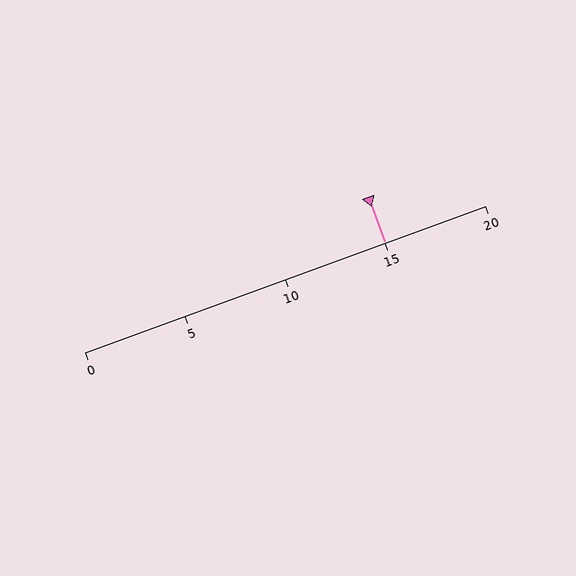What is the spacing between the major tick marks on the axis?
The major ticks are spaced 5 apart.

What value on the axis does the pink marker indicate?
The marker indicates approximately 15.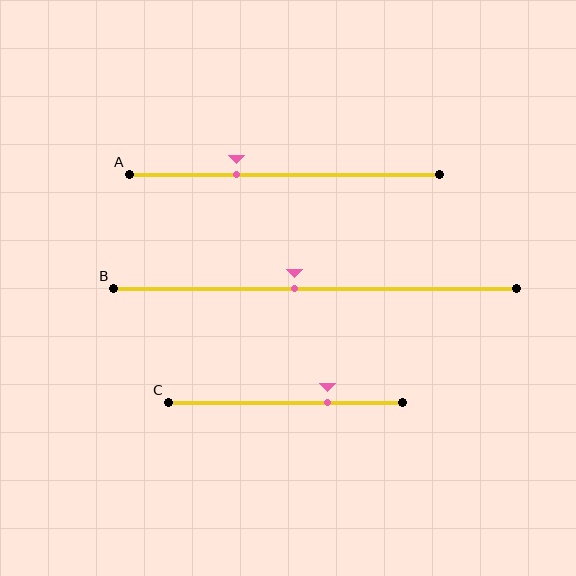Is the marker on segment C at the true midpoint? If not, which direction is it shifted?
No, the marker on segment C is shifted to the right by about 18% of the segment length.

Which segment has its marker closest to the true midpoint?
Segment B has its marker closest to the true midpoint.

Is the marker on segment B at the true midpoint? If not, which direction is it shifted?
No, the marker on segment B is shifted to the left by about 5% of the segment length.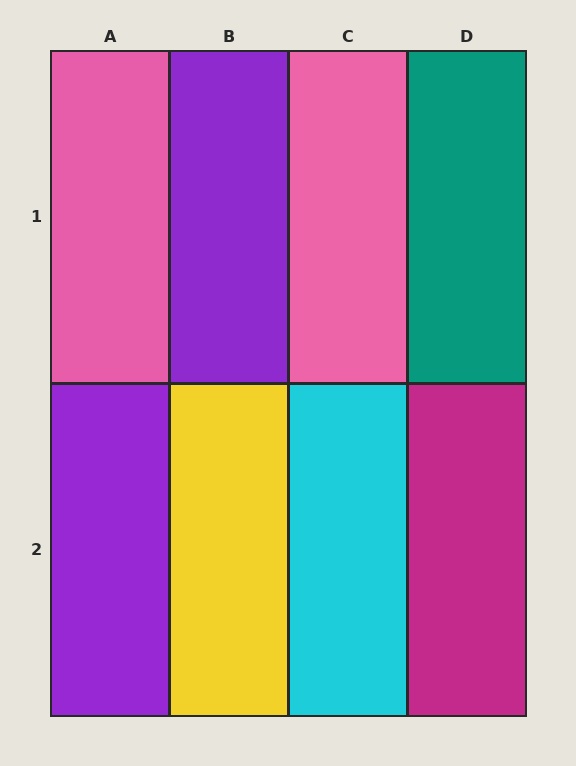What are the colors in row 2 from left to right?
Purple, yellow, cyan, magenta.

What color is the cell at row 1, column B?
Purple.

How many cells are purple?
2 cells are purple.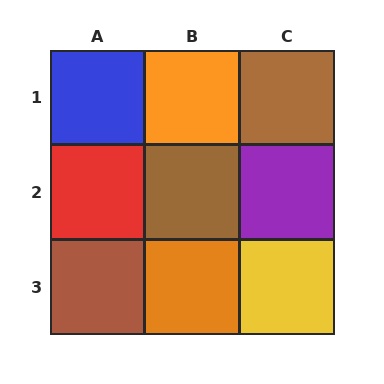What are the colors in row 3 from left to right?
Brown, orange, yellow.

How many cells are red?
1 cell is red.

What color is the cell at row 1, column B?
Orange.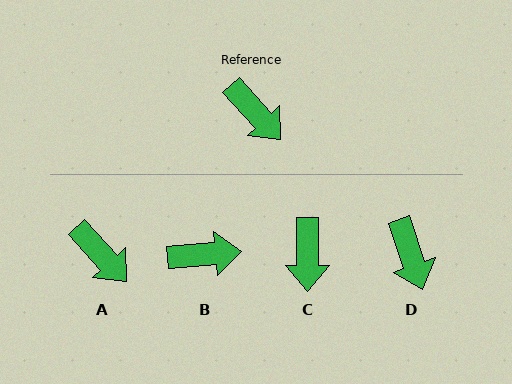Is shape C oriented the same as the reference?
No, it is off by about 42 degrees.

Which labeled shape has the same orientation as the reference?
A.